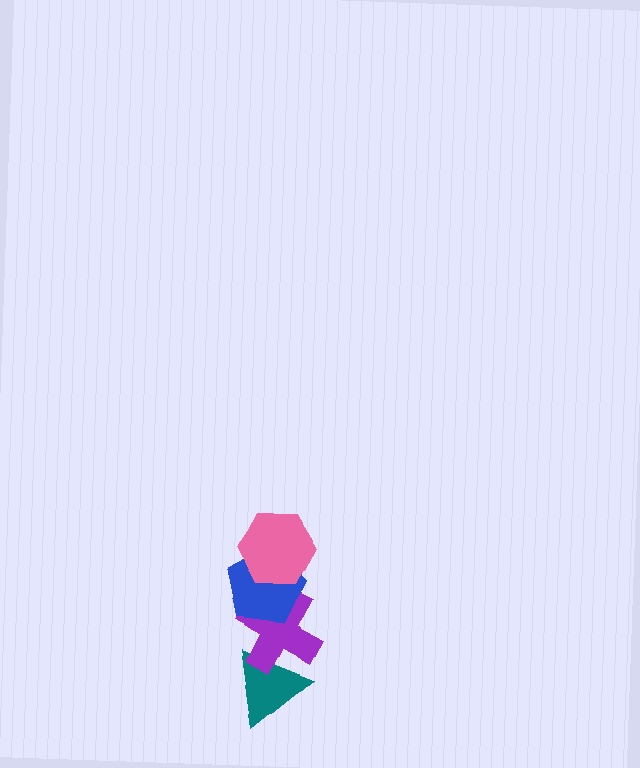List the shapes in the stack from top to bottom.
From top to bottom: the pink hexagon, the blue pentagon, the purple cross, the teal triangle.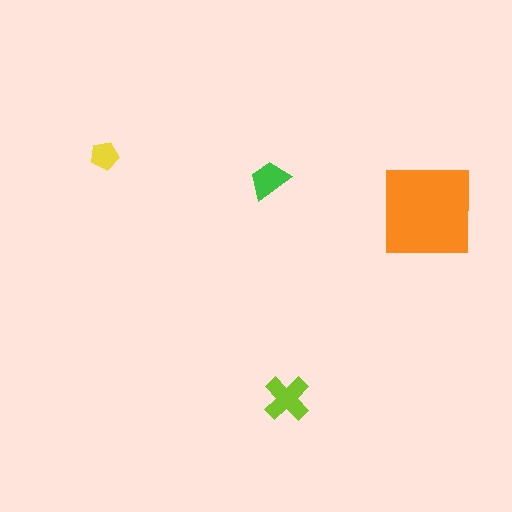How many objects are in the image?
There are 4 objects in the image.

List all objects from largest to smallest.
The orange square, the lime cross, the green trapezoid, the yellow pentagon.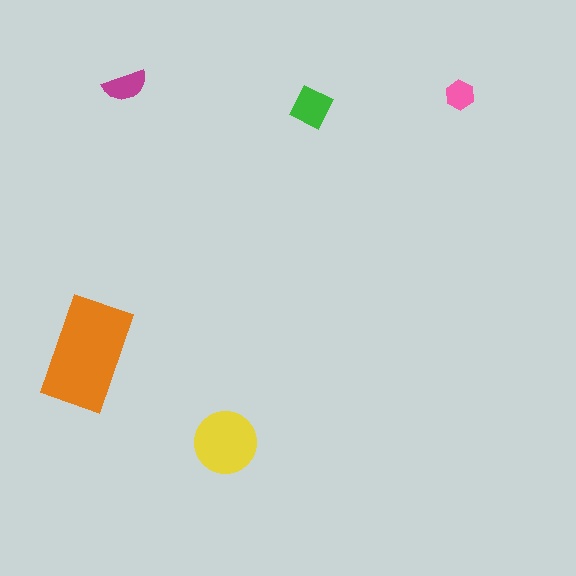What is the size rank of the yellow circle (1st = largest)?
2nd.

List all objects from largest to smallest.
The orange rectangle, the yellow circle, the green square, the magenta semicircle, the pink hexagon.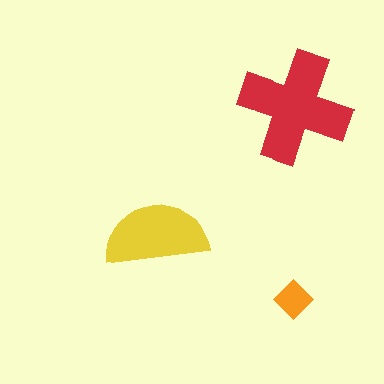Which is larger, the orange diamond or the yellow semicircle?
The yellow semicircle.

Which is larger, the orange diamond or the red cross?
The red cross.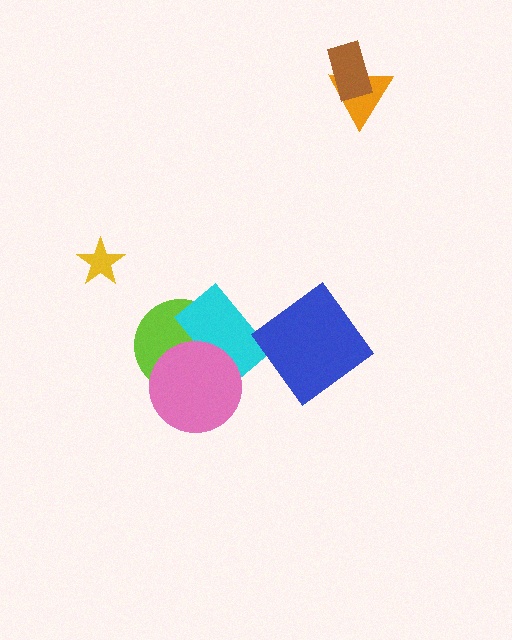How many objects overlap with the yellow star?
0 objects overlap with the yellow star.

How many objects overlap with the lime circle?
2 objects overlap with the lime circle.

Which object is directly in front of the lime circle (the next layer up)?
The cyan rectangle is directly in front of the lime circle.